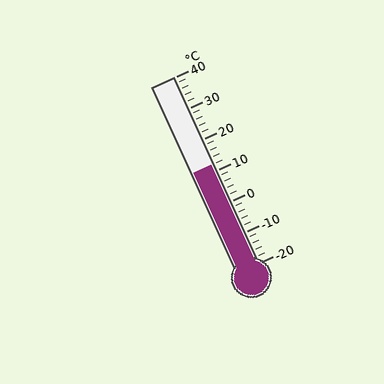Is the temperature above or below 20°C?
The temperature is below 20°C.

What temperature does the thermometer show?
The thermometer shows approximately 12°C.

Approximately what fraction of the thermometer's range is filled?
The thermometer is filled to approximately 55% of its range.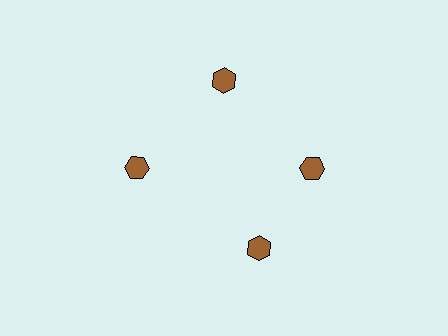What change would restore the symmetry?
The symmetry would be restored by rotating it back into even spacing with its neighbors so that all 4 hexagons sit at equal angles and equal distance from the center.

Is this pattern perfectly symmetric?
No. The 4 brown hexagons are arranged in a ring, but one element near the 6 o'clock position is rotated out of alignment along the ring, breaking the 4-fold rotational symmetry.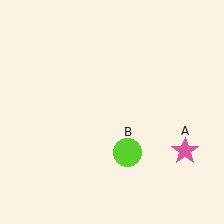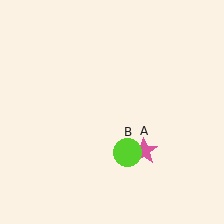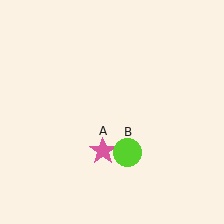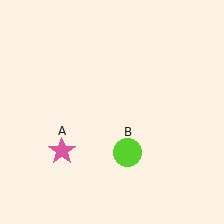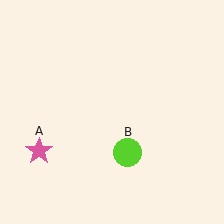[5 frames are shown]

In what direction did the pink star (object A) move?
The pink star (object A) moved left.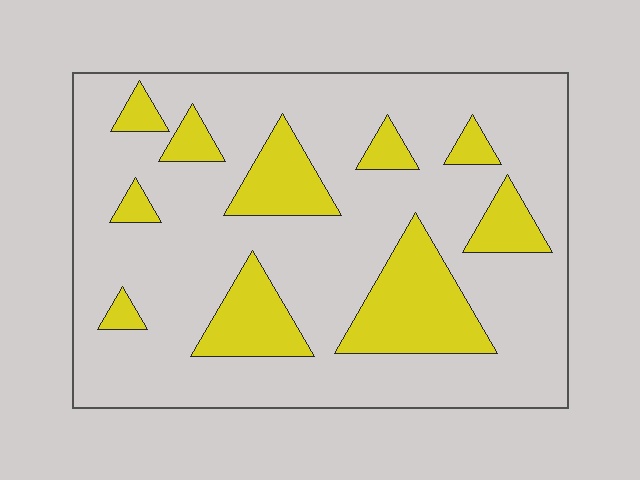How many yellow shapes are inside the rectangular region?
10.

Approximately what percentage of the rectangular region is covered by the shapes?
Approximately 20%.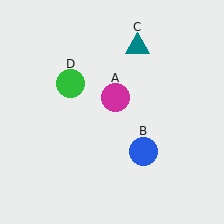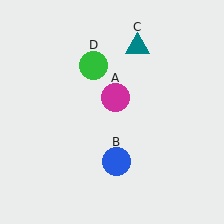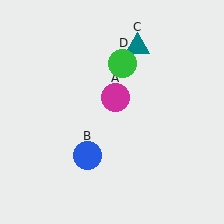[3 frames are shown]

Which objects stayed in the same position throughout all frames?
Magenta circle (object A) and teal triangle (object C) remained stationary.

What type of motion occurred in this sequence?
The blue circle (object B), green circle (object D) rotated clockwise around the center of the scene.